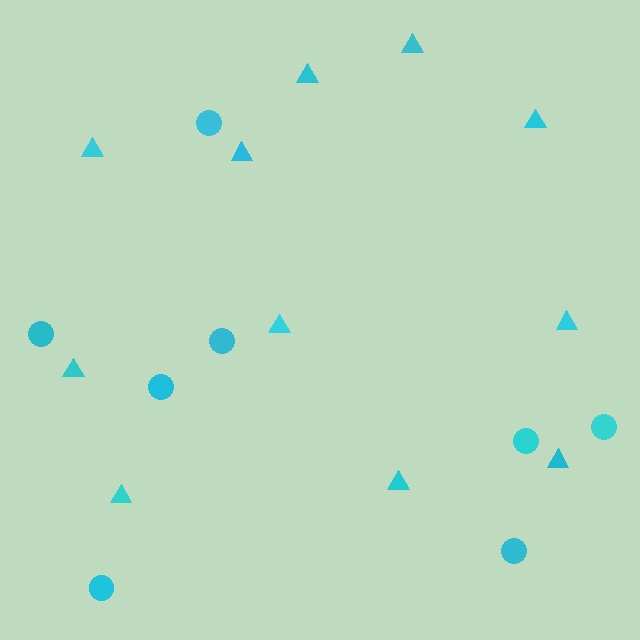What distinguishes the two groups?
There are 2 groups: one group of circles (8) and one group of triangles (11).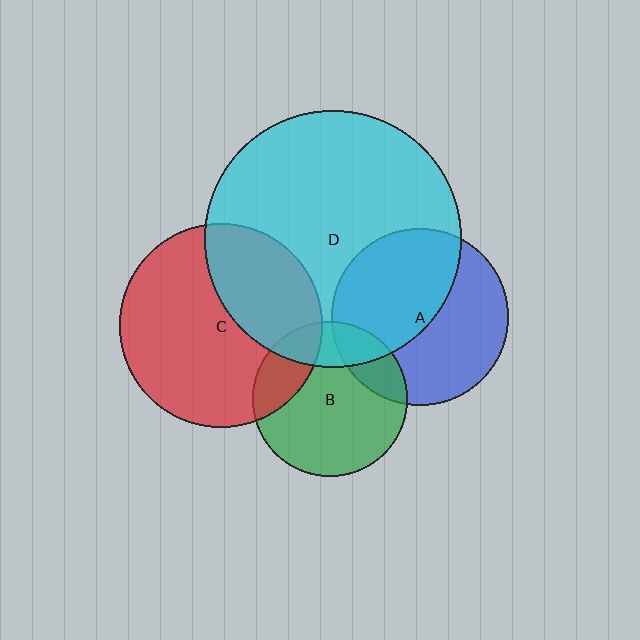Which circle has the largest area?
Circle D (cyan).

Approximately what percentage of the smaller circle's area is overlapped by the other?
Approximately 20%.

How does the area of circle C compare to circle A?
Approximately 1.3 times.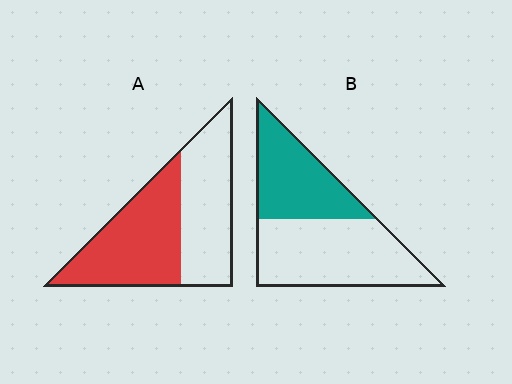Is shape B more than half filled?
No.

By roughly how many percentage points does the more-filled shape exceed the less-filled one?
By roughly 10 percentage points (A over B).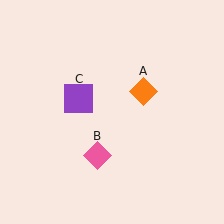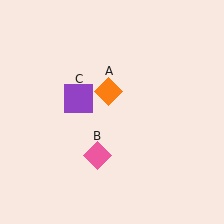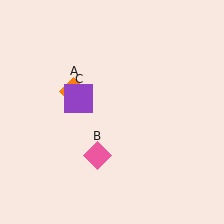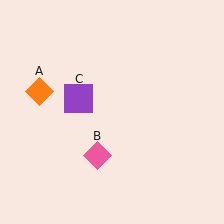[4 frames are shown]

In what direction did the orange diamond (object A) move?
The orange diamond (object A) moved left.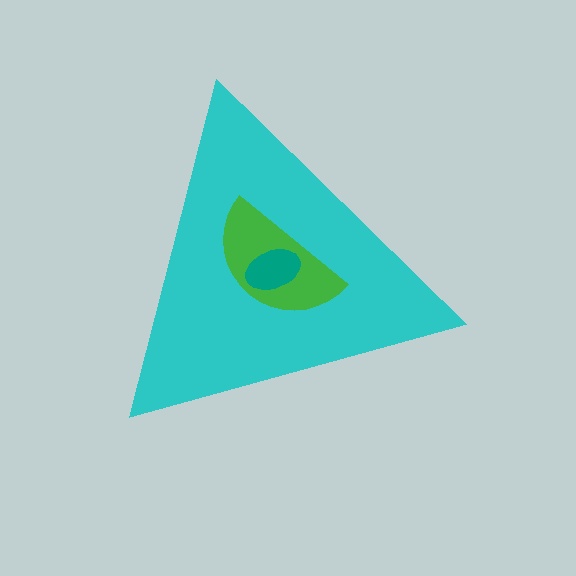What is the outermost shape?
The cyan triangle.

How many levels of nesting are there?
3.